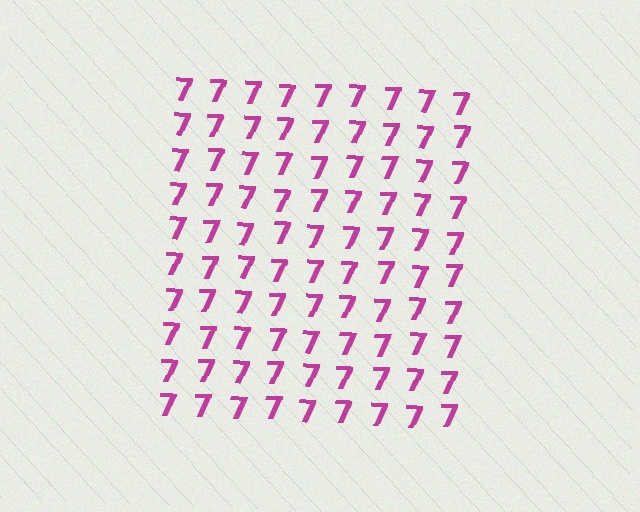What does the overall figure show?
The overall figure shows a square.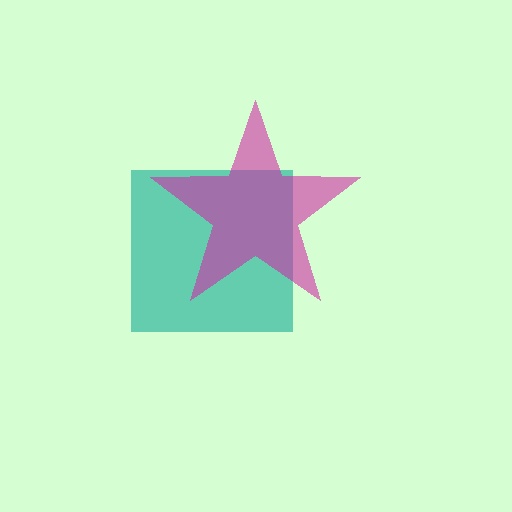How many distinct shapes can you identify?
There are 2 distinct shapes: a teal square, a magenta star.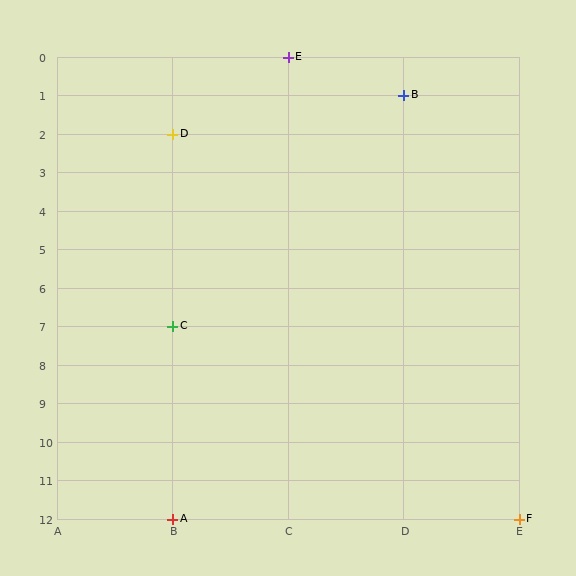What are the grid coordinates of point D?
Point D is at grid coordinates (B, 2).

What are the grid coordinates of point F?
Point F is at grid coordinates (E, 12).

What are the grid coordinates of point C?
Point C is at grid coordinates (B, 7).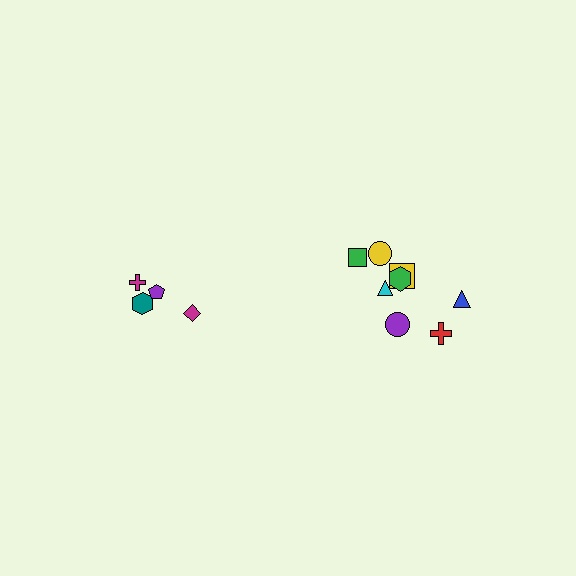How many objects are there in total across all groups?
There are 12 objects.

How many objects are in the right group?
There are 8 objects.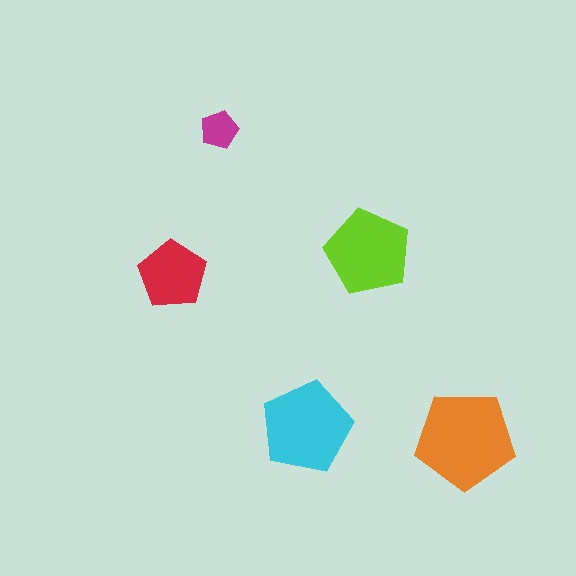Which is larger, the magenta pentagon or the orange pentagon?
The orange one.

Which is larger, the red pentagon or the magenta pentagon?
The red one.